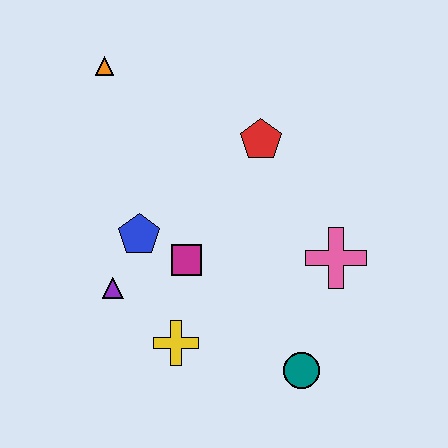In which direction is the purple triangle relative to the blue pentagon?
The purple triangle is below the blue pentagon.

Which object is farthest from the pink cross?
The orange triangle is farthest from the pink cross.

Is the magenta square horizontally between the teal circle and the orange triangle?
Yes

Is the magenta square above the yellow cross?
Yes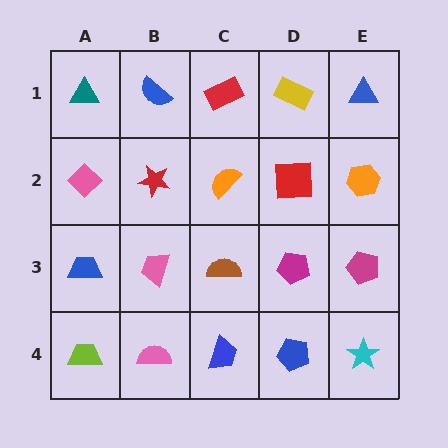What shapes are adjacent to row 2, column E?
A blue triangle (row 1, column E), a magenta pentagon (row 3, column E), a red square (row 2, column D).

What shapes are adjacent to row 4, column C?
A brown semicircle (row 3, column C), a pink semicircle (row 4, column B), a blue pentagon (row 4, column D).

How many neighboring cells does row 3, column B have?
4.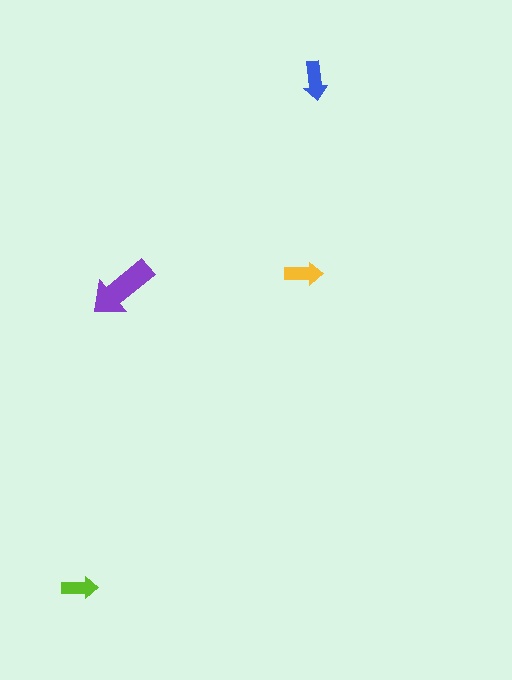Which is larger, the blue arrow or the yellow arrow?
The blue one.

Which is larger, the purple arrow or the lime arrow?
The purple one.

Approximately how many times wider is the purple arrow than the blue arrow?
About 1.5 times wider.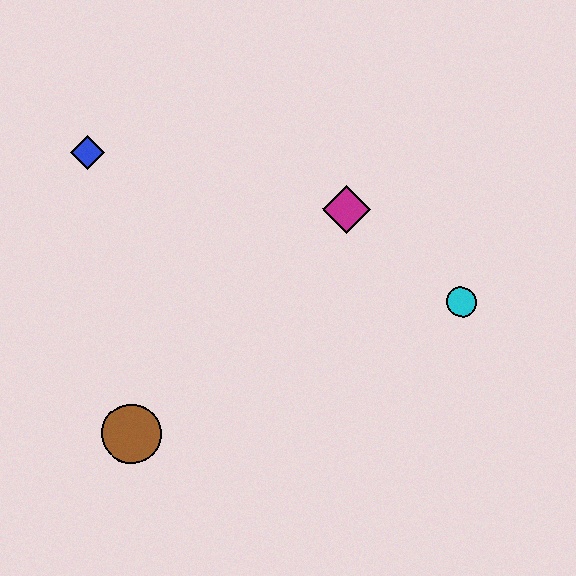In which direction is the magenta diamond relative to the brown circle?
The magenta diamond is above the brown circle.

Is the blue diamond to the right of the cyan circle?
No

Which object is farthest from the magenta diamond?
The brown circle is farthest from the magenta diamond.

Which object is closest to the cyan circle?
The magenta diamond is closest to the cyan circle.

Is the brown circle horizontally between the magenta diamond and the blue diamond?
Yes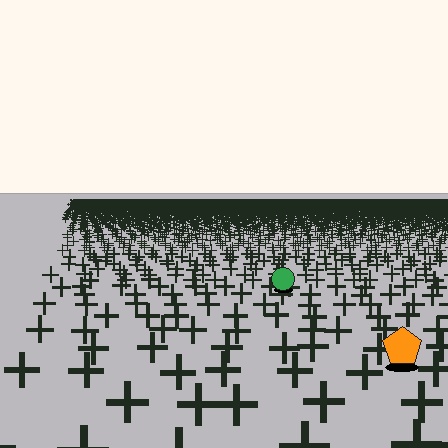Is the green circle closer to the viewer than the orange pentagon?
No. The orange pentagon is closer — you can tell from the texture gradient: the ground texture is coarser near it.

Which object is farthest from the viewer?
The green circle is farthest from the viewer. It appears smaller and the ground texture around it is denser.